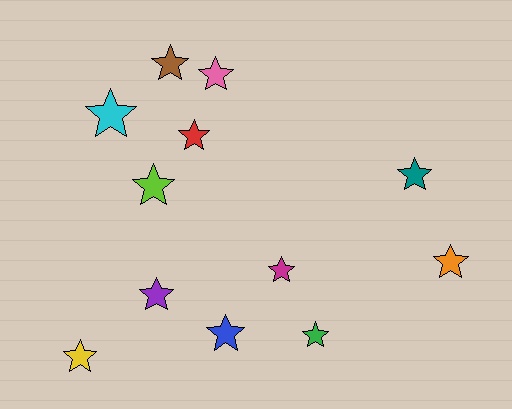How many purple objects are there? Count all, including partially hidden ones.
There is 1 purple object.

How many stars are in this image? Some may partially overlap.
There are 12 stars.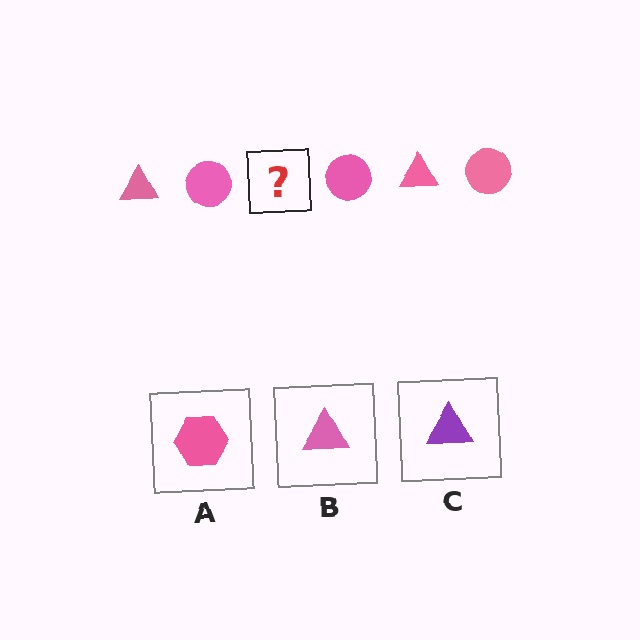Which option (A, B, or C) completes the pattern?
B.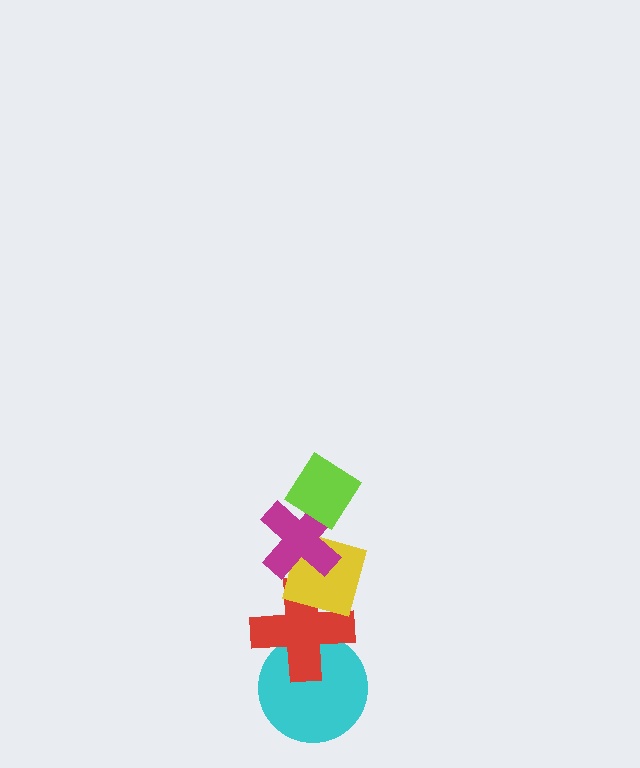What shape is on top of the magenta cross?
The lime diamond is on top of the magenta cross.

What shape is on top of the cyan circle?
The red cross is on top of the cyan circle.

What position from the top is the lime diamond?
The lime diamond is 1st from the top.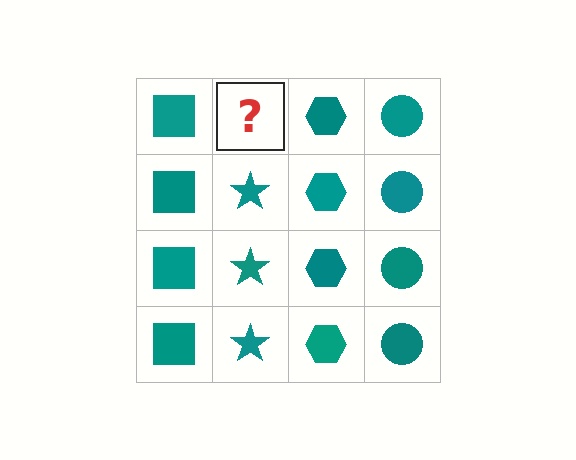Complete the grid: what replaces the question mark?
The question mark should be replaced with a teal star.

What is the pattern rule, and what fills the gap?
The rule is that each column has a consistent shape. The gap should be filled with a teal star.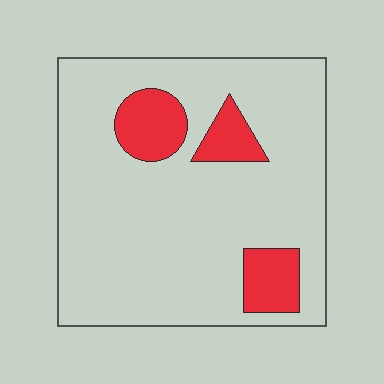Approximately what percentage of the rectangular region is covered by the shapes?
Approximately 15%.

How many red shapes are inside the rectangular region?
3.